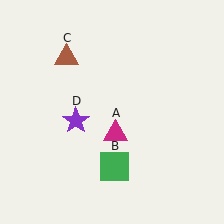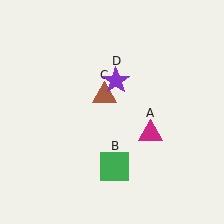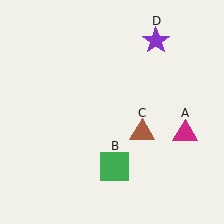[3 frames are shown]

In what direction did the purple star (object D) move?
The purple star (object D) moved up and to the right.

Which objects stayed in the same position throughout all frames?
Green square (object B) remained stationary.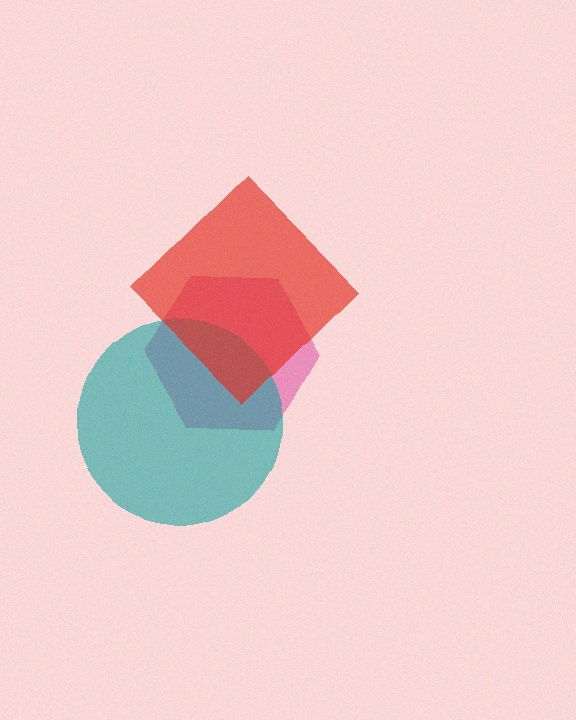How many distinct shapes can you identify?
There are 3 distinct shapes: a pink hexagon, a teal circle, a red diamond.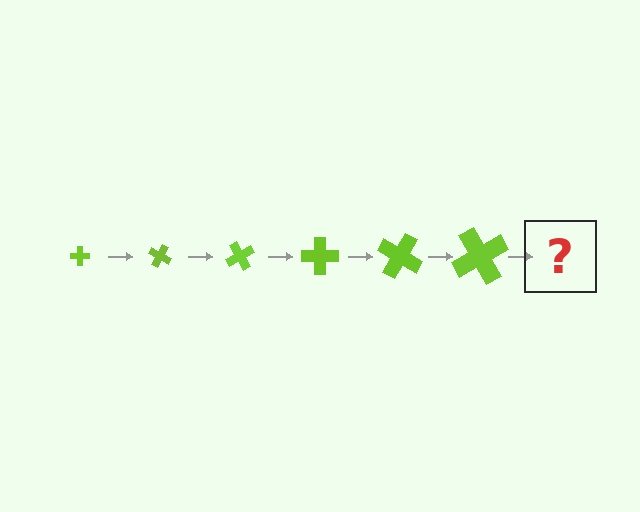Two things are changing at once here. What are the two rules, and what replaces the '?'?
The two rules are that the cross grows larger each step and it rotates 30 degrees each step. The '?' should be a cross, larger than the previous one and rotated 180 degrees from the start.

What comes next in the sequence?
The next element should be a cross, larger than the previous one and rotated 180 degrees from the start.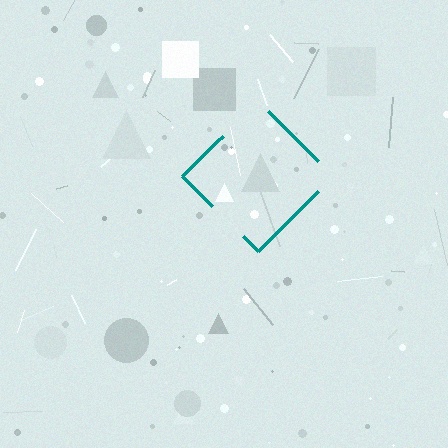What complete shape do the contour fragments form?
The contour fragments form a diamond.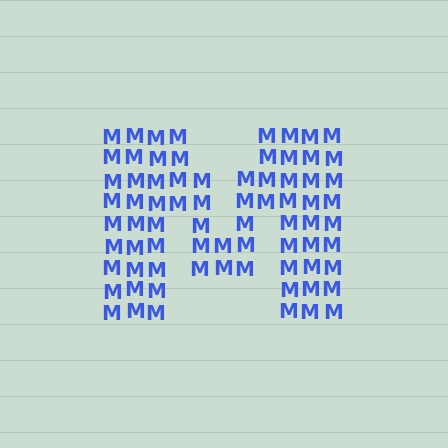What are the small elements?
The small elements are letter M's.